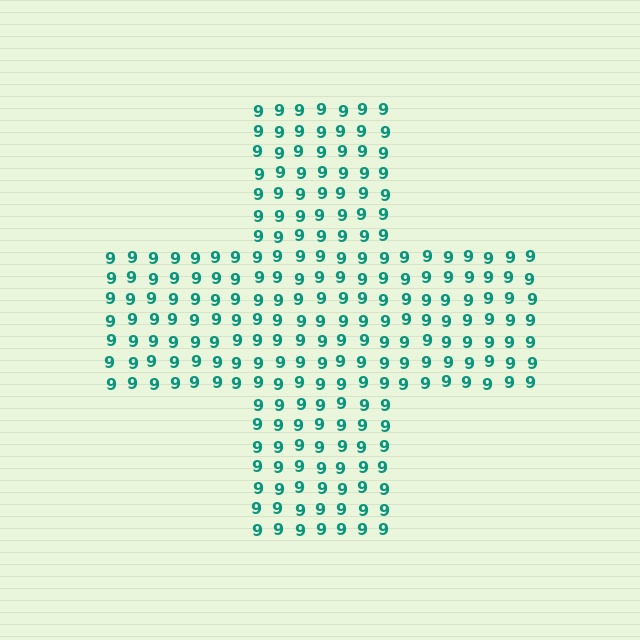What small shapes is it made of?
It is made of small digit 9's.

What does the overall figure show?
The overall figure shows a cross.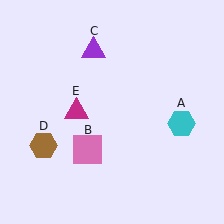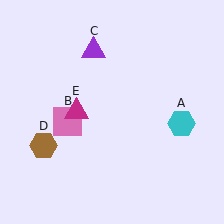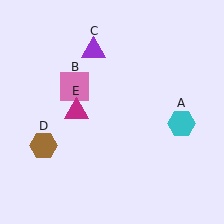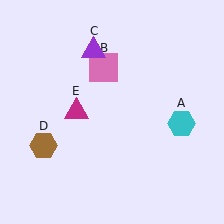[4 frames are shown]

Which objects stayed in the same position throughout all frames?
Cyan hexagon (object A) and purple triangle (object C) and brown hexagon (object D) and magenta triangle (object E) remained stationary.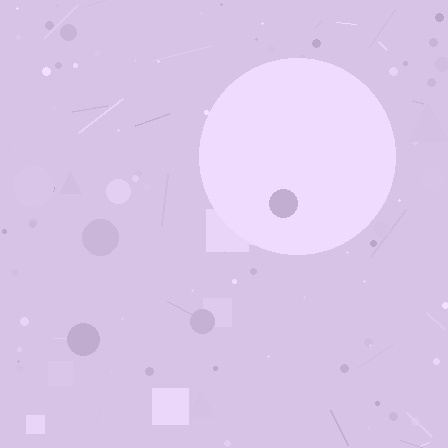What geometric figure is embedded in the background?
A circle is embedded in the background.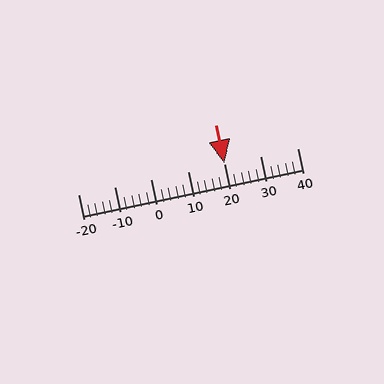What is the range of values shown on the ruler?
The ruler shows values from -20 to 40.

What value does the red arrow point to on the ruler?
The red arrow points to approximately 20.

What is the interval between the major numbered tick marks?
The major tick marks are spaced 10 units apart.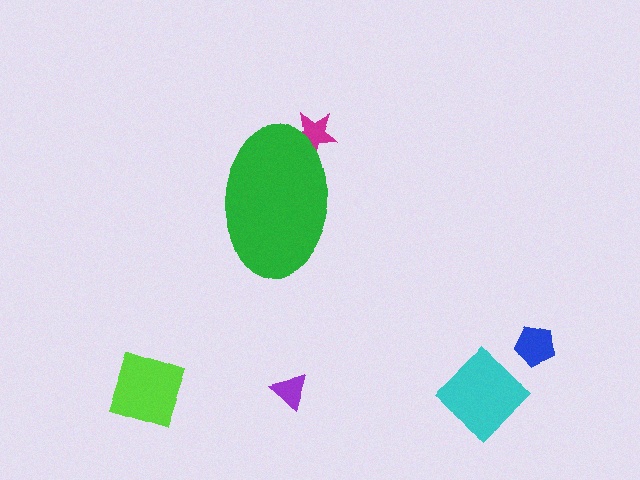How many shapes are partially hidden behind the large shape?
1 shape is partially hidden.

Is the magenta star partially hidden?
Yes, the magenta star is partially hidden behind the green ellipse.